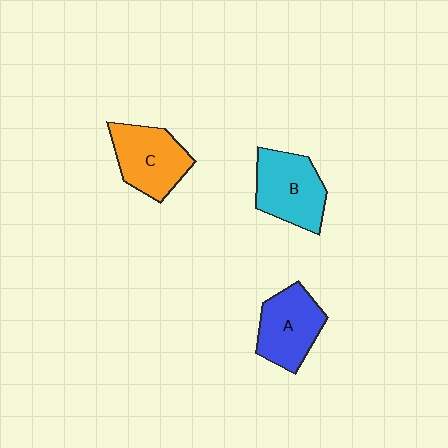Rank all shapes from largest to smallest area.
From largest to smallest: B (cyan), C (orange), A (blue).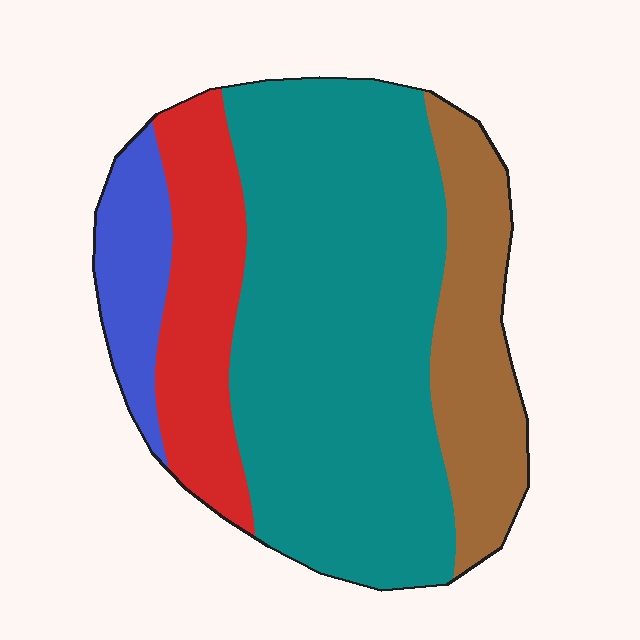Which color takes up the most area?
Teal, at roughly 55%.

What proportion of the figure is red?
Red covers around 15% of the figure.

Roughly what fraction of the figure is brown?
Brown takes up about one sixth (1/6) of the figure.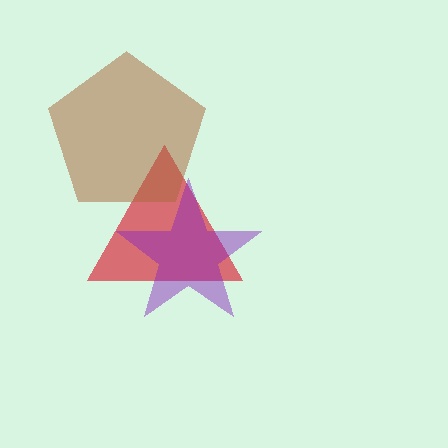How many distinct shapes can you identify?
There are 3 distinct shapes: a red triangle, a brown pentagon, a purple star.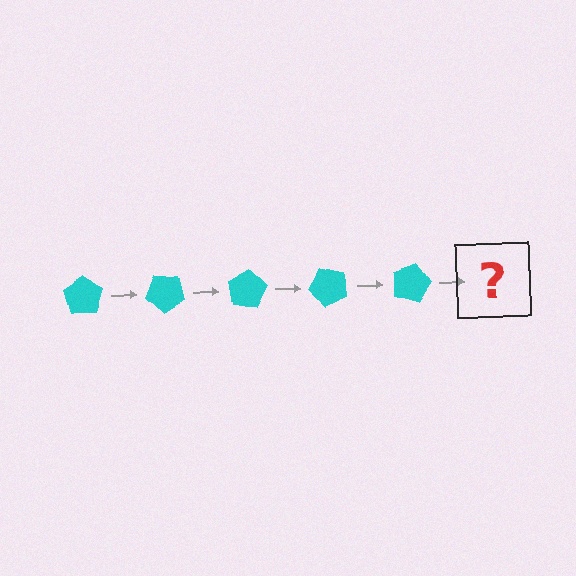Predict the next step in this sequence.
The next step is a cyan pentagon rotated 200 degrees.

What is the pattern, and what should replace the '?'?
The pattern is that the pentagon rotates 40 degrees each step. The '?' should be a cyan pentagon rotated 200 degrees.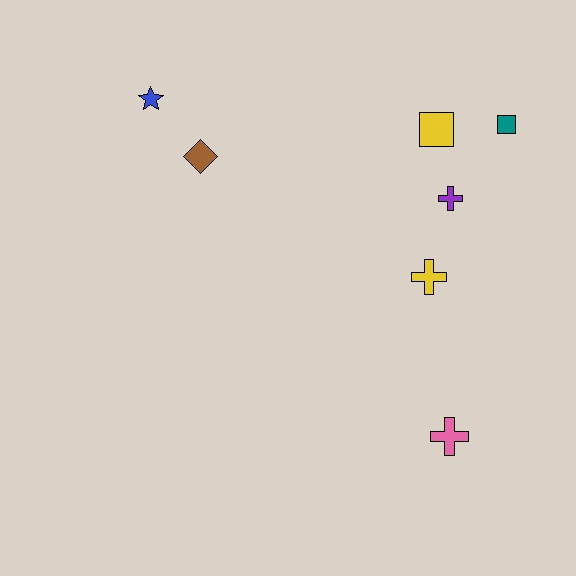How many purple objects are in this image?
There is 1 purple object.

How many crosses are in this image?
There are 3 crosses.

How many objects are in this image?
There are 7 objects.